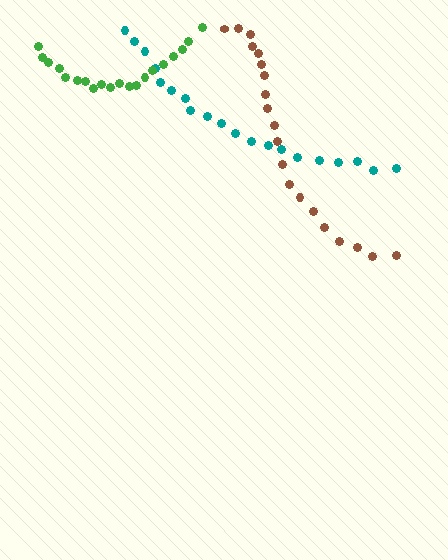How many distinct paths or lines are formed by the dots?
There are 3 distinct paths.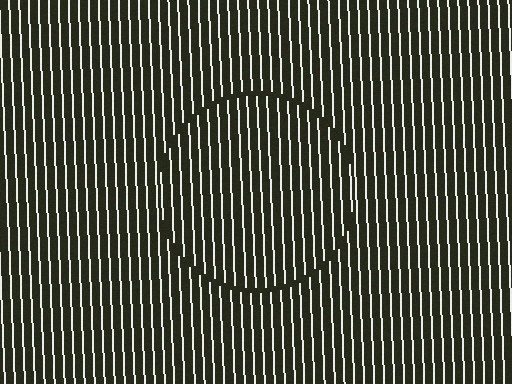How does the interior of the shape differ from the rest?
The interior of the shape contains the same grating, shifted by half a period — the contour is defined by the phase discontinuity where line-ends from the inner and outer gratings abut.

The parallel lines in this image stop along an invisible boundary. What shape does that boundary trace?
An illusory circle. The interior of the shape contains the same grating, shifted by half a period — the contour is defined by the phase discontinuity where line-ends from the inner and outer gratings abut.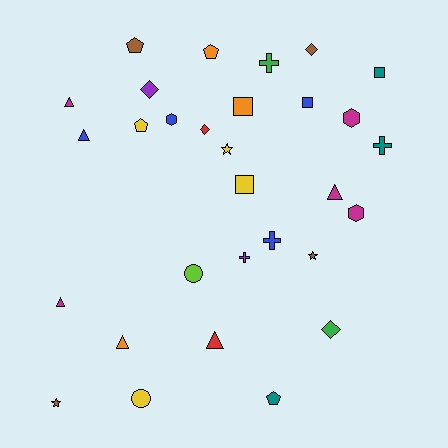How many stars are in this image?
There are 3 stars.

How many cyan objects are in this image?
There are no cyan objects.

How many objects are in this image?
There are 30 objects.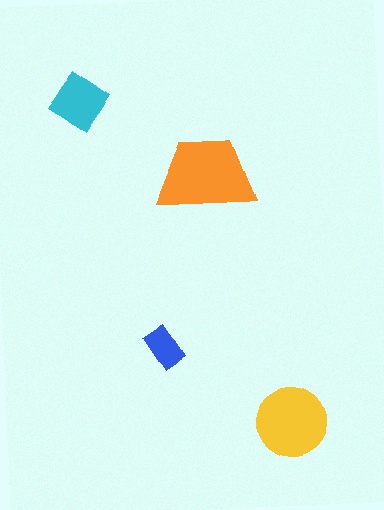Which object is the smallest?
The blue rectangle.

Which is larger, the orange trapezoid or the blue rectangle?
The orange trapezoid.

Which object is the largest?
The orange trapezoid.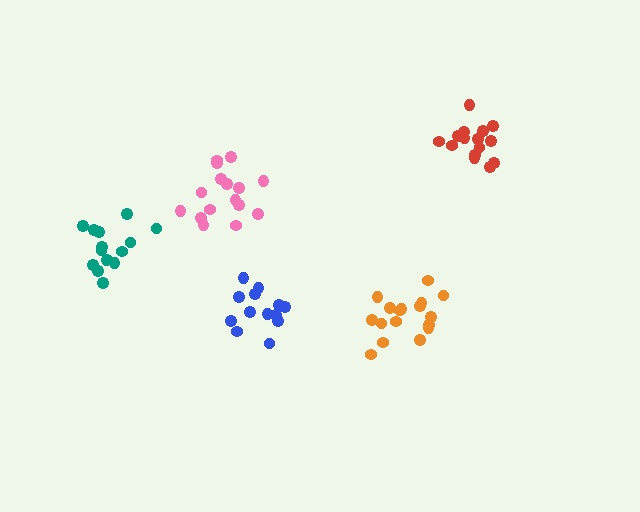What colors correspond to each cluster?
The clusters are colored: pink, red, teal, orange, blue.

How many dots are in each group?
Group 1: 16 dots, Group 2: 15 dots, Group 3: 15 dots, Group 4: 17 dots, Group 5: 13 dots (76 total).